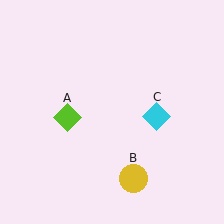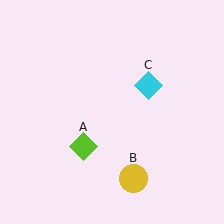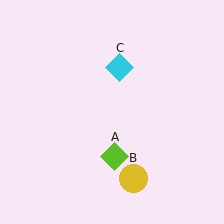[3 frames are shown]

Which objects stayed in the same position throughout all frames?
Yellow circle (object B) remained stationary.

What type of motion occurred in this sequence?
The lime diamond (object A), cyan diamond (object C) rotated counterclockwise around the center of the scene.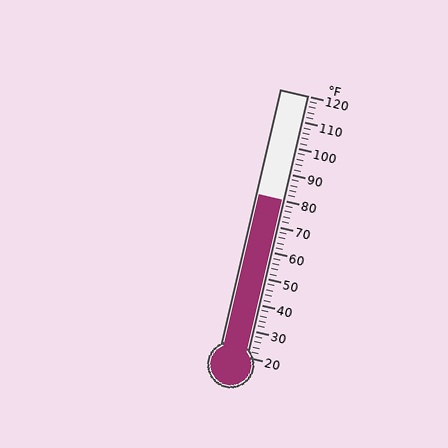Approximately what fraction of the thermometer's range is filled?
The thermometer is filled to approximately 60% of its range.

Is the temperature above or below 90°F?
The temperature is below 90°F.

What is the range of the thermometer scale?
The thermometer scale ranges from 20°F to 120°F.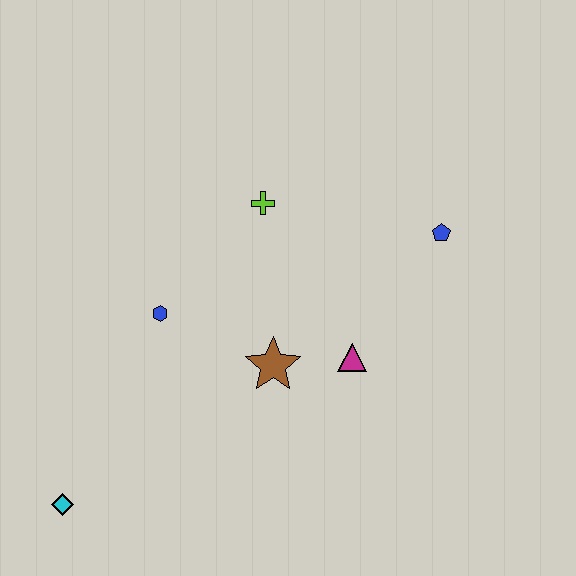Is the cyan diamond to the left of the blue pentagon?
Yes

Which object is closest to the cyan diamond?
The blue hexagon is closest to the cyan diamond.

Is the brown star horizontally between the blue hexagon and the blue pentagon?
Yes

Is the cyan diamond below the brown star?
Yes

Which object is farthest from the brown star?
The cyan diamond is farthest from the brown star.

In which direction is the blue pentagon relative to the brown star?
The blue pentagon is to the right of the brown star.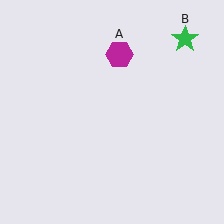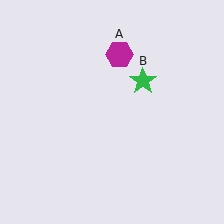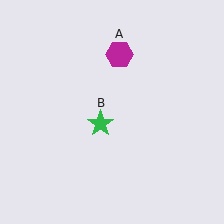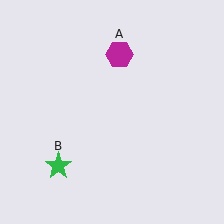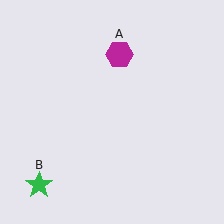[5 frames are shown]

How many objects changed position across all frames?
1 object changed position: green star (object B).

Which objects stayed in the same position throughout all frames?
Magenta hexagon (object A) remained stationary.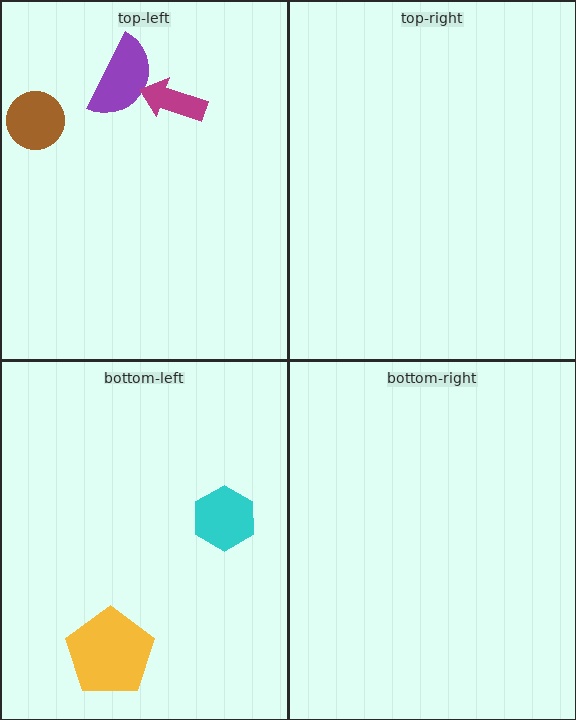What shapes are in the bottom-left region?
The cyan hexagon, the yellow pentagon.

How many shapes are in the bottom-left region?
2.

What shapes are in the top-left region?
The brown circle, the purple semicircle, the magenta arrow.